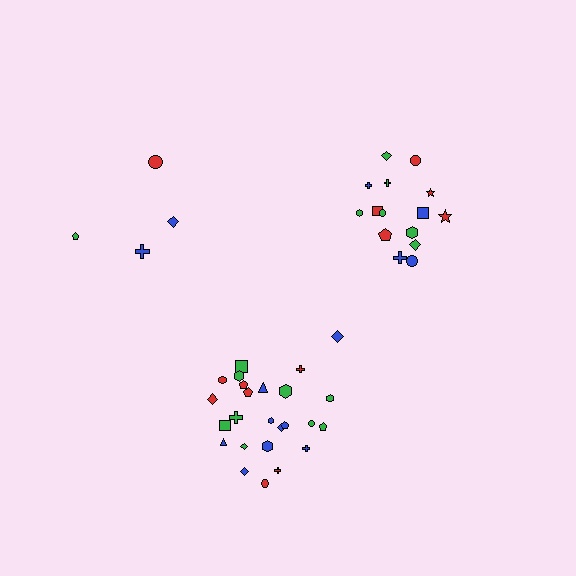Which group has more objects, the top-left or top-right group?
The top-right group.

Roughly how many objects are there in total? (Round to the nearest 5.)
Roughly 45 objects in total.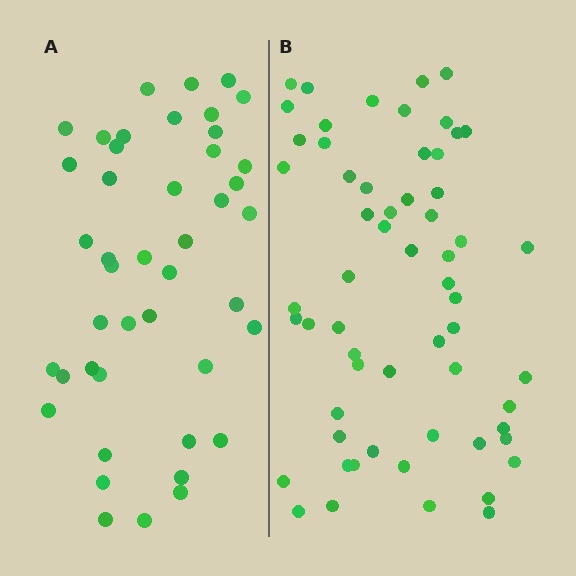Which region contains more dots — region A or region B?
Region B (the right region) has more dots.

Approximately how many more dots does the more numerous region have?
Region B has approximately 15 more dots than region A.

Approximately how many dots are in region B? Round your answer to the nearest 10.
About 60 dots.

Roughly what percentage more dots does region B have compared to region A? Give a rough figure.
About 35% more.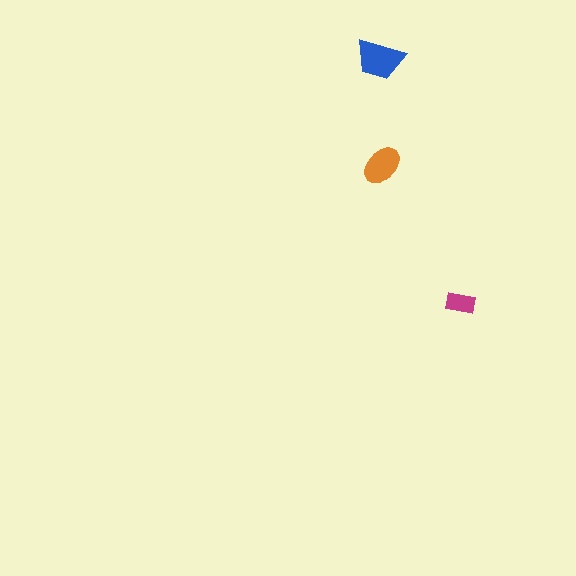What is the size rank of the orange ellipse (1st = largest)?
2nd.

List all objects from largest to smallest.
The blue trapezoid, the orange ellipse, the magenta rectangle.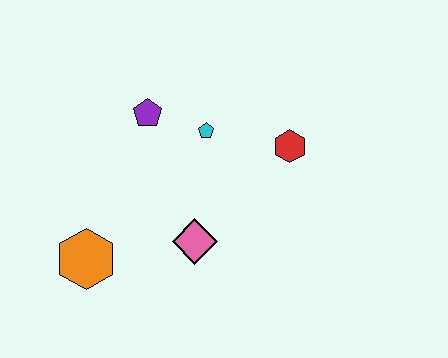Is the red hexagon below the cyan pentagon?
Yes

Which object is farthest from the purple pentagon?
The orange hexagon is farthest from the purple pentagon.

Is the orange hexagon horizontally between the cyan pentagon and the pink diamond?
No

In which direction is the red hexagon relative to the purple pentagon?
The red hexagon is to the right of the purple pentagon.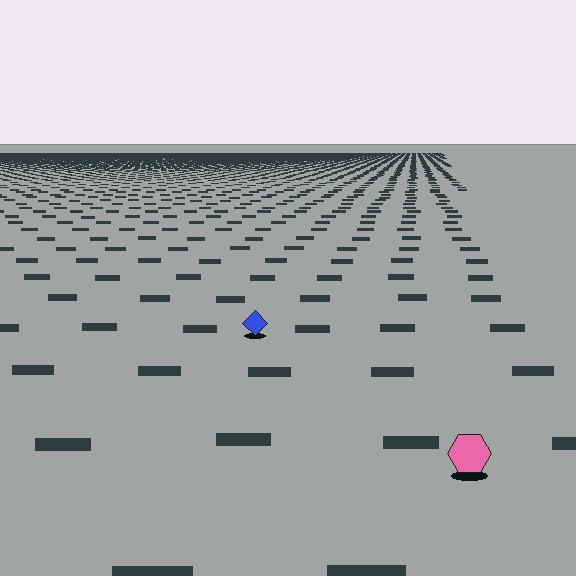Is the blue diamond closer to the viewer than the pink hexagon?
No. The pink hexagon is closer — you can tell from the texture gradient: the ground texture is coarser near it.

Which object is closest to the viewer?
The pink hexagon is closest. The texture marks near it are larger and more spread out.